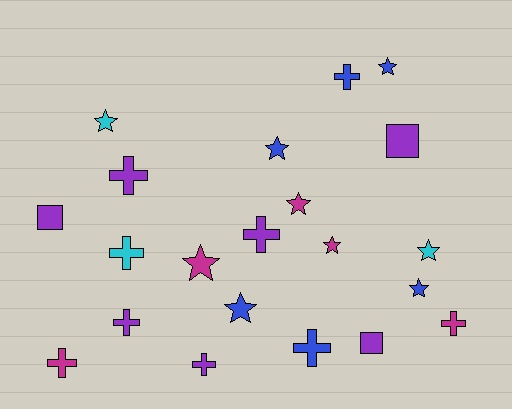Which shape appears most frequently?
Cross, with 9 objects.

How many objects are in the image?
There are 21 objects.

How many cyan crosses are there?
There is 1 cyan cross.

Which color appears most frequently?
Purple, with 7 objects.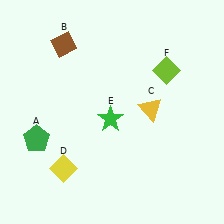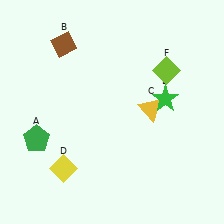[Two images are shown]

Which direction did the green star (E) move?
The green star (E) moved right.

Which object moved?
The green star (E) moved right.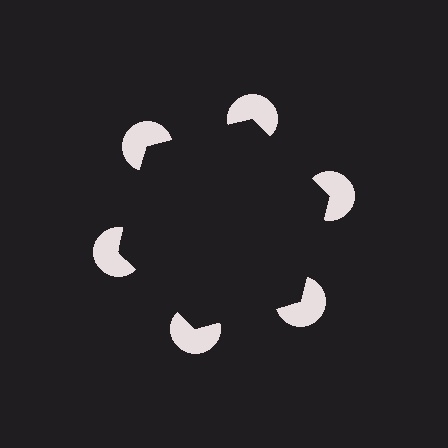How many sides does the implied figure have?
6 sides.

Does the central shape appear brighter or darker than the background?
It typically appears slightly darker than the background, even though no actual brightness change is drawn.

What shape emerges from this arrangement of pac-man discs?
An illusory hexagon — its edges are inferred from the aligned wedge cuts in the pac-man discs, not physically drawn.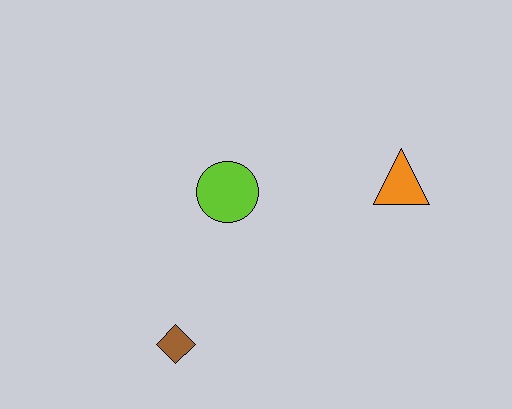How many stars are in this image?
There are no stars.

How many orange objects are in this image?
There is 1 orange object.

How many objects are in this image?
There are 3 objects.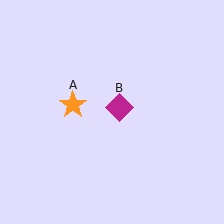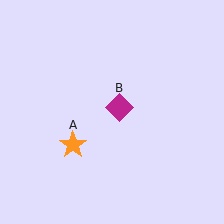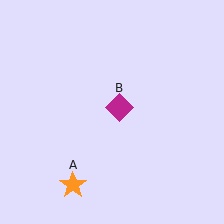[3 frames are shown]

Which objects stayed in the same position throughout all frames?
Magenta diamond (object B) remained stationary.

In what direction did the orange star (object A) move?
The orange star (object A) moved down.